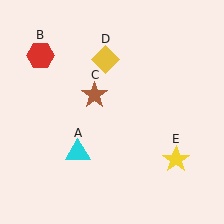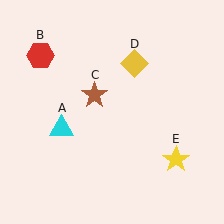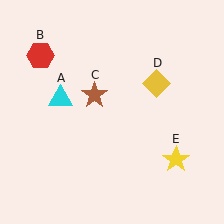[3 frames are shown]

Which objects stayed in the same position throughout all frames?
Red hexagon (object B) and brown star (object C) and yellow star (object E) remained stationary.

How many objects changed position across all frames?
2 objects changed position: cyan triangle (object A), yellow diamond (object D).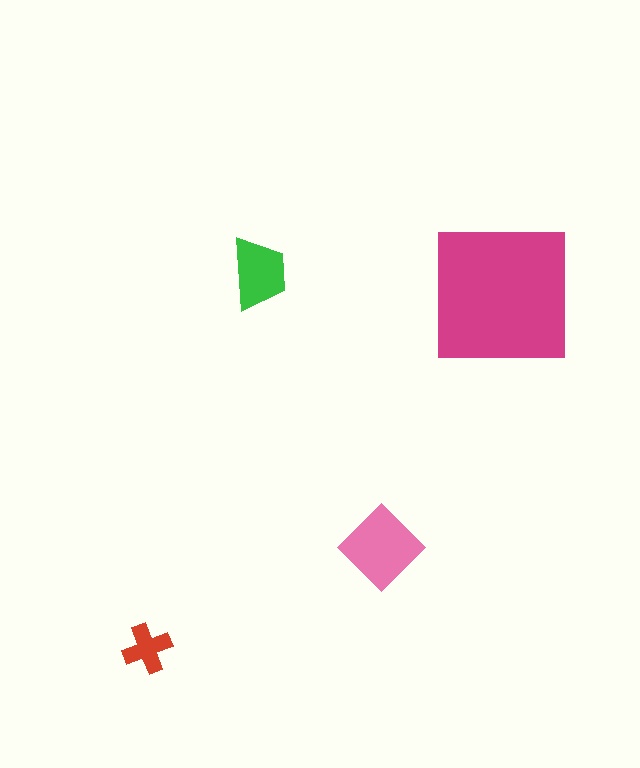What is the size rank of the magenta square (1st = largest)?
1st.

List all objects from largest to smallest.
The magenta square, the pink diamond, the green trapezoid, the red cross.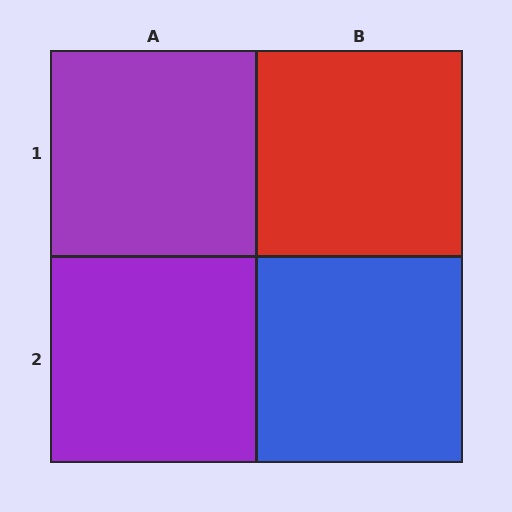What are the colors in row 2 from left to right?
Purple, blue.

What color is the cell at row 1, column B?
Red.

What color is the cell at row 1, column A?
Purple.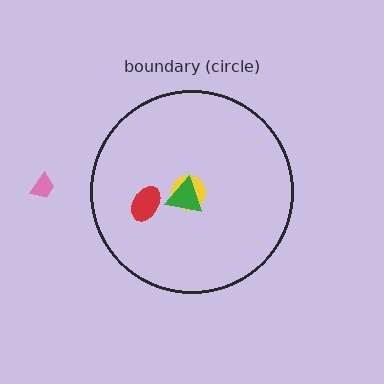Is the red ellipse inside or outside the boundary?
Inside.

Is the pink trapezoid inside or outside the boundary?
Outside.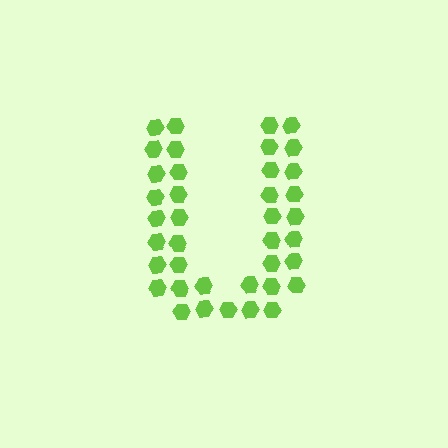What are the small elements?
The small elements are hexagons.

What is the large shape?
The large shape is the letter U.